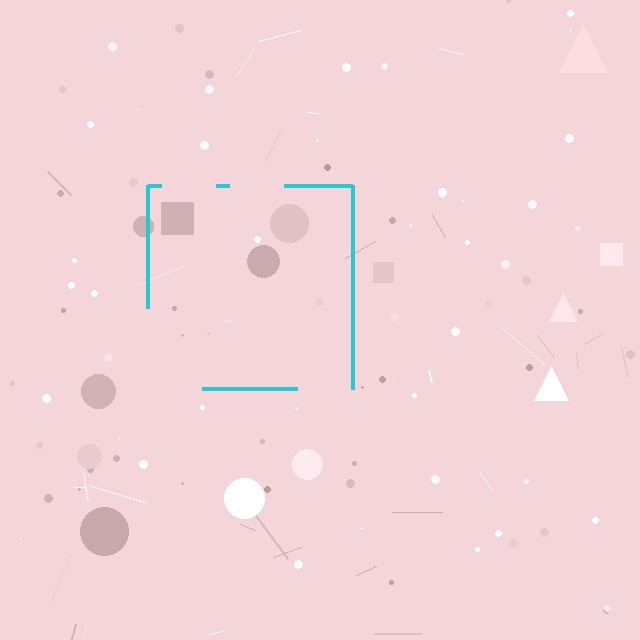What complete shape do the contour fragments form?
The contour fragments form a square.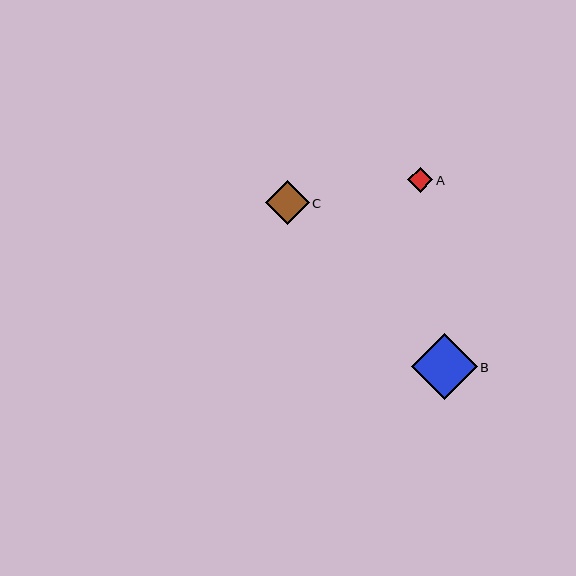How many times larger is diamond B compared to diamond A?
Diamond B is approximately 2.6 times the size of diamond A.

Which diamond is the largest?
Diamond B is the largest with a size of approximately 66 pixels.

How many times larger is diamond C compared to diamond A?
Diamond C is approximately 1.7 times the size of diamond A.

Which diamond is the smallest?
Diamond A is the smallest with a size of approximately 25 pixels.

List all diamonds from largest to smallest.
From largest to smallest: B, C, A.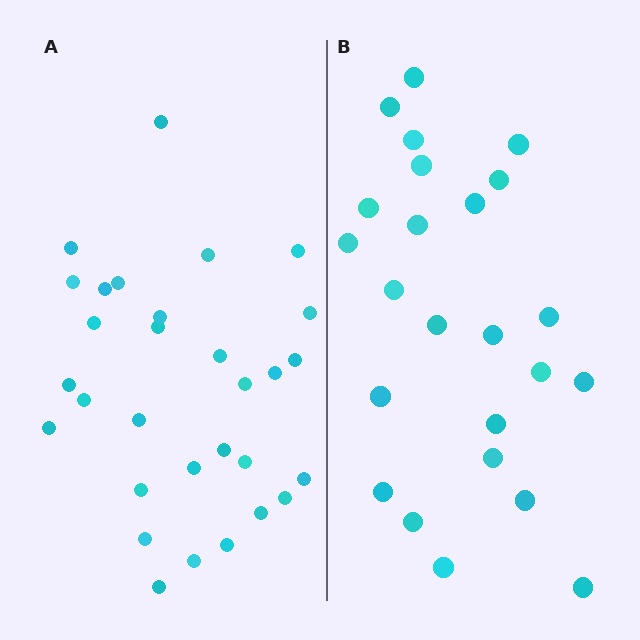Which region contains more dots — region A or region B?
Region A (the left region) has more dots.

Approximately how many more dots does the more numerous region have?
Region A has about 6 more dots than region B.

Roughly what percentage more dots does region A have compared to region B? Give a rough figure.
About 25% more.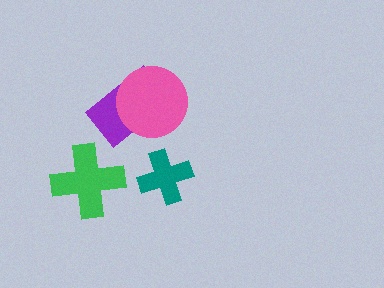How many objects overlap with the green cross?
0 objects overlap with the green cross.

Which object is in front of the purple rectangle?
The pink circle is in front of the purple rectangle.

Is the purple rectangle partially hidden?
Yes, it is partially covered by another shape.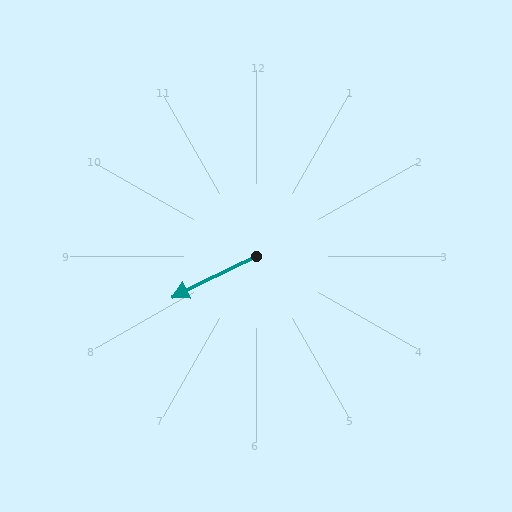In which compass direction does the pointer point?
Southwest.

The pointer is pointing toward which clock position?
Roughly 8 o'clock.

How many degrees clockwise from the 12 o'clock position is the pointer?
Approximately 244 degrees.